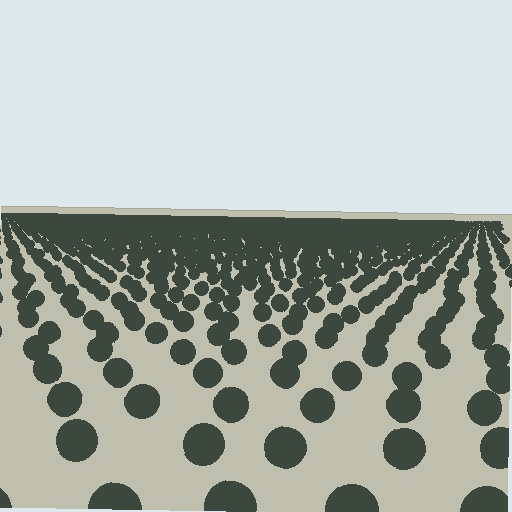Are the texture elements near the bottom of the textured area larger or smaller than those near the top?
Larger. Near the bottom, elements are closer to the viewer and appear at a bigger on-screen size.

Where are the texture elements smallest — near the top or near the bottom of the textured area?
Near the top.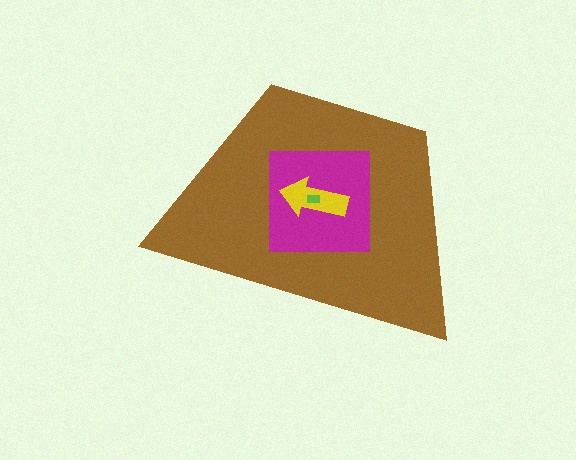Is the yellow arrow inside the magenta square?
Yes.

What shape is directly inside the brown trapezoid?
The magenta square.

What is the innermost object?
The lime rectangle.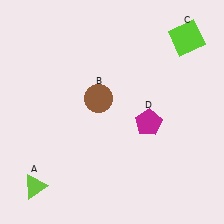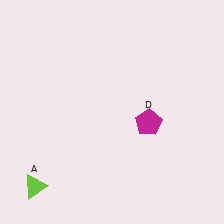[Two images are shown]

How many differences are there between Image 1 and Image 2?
There are 2 differences between the two images.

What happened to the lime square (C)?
The lime square (C) was removed in Image 2. It was in the top-right area of Image 1.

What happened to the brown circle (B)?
The brown circle (B) was removed in Image 2. It was in the top-left area of Image 1.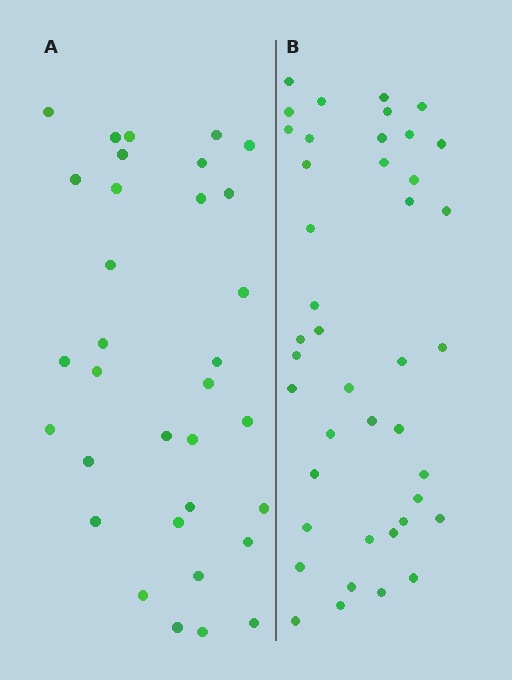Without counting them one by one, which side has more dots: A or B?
Region B (the right region) has more dots.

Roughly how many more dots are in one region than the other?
Region B has roughly 8 or so more dots than region A.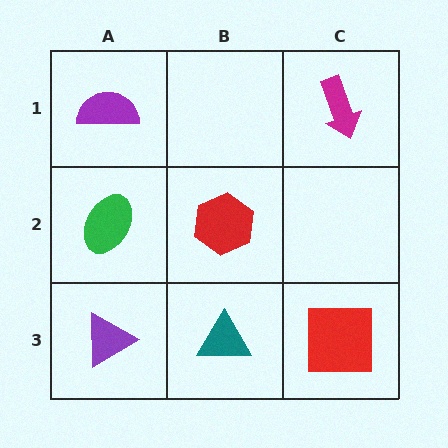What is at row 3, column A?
A purple triangle.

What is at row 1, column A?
A purple semicircle.